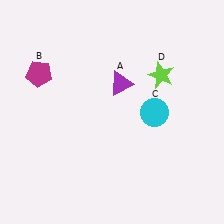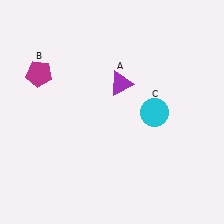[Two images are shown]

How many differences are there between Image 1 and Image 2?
There is 1 difference between the two images.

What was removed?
The lime star (D) was removed in Image 2.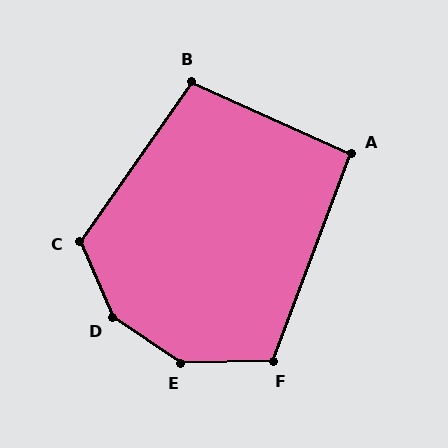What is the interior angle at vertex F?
Approximately 112 degrees (obtuse).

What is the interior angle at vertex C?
Approximately 121 degrees (obtuse).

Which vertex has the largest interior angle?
D, at approximately 147 degrees.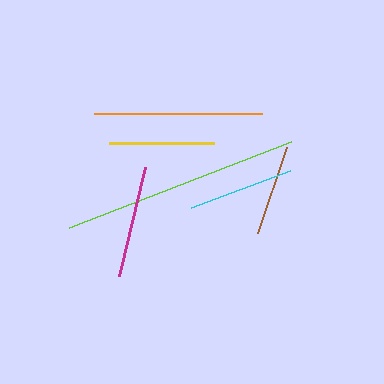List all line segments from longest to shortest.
From longest to shortest: lime, orange, magenta, cyan, yellow, brown.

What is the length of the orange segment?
The orange segment is approximately 169 pixels long.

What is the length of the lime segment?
The lime segment is approximately 238 pixels long.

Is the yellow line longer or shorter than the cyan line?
The cyan line is longer than the yellow line.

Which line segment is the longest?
The lime line is the longest at approximately 238 pixels.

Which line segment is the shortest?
The brown line is the shortest at approximately 90 pixels.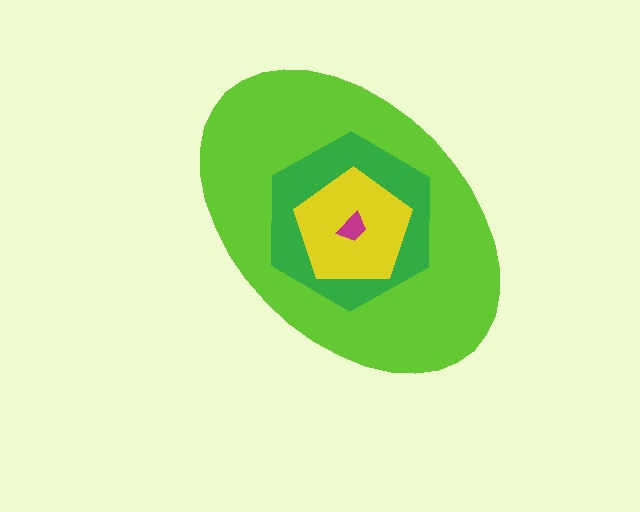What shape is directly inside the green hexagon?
The yellow pentagon.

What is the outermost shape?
The lime ellipse.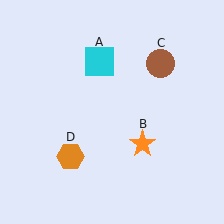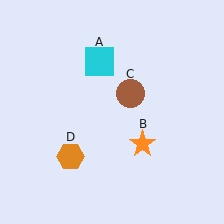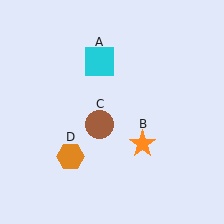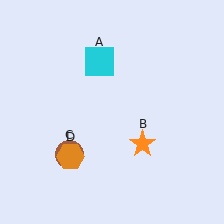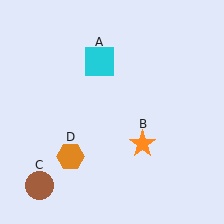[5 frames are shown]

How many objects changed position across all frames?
1 object changed position: brown circle (object C).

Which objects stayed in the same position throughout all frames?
Cyan square (object A) and orange star (object B) and orange hexagon (object D) remained stationary.